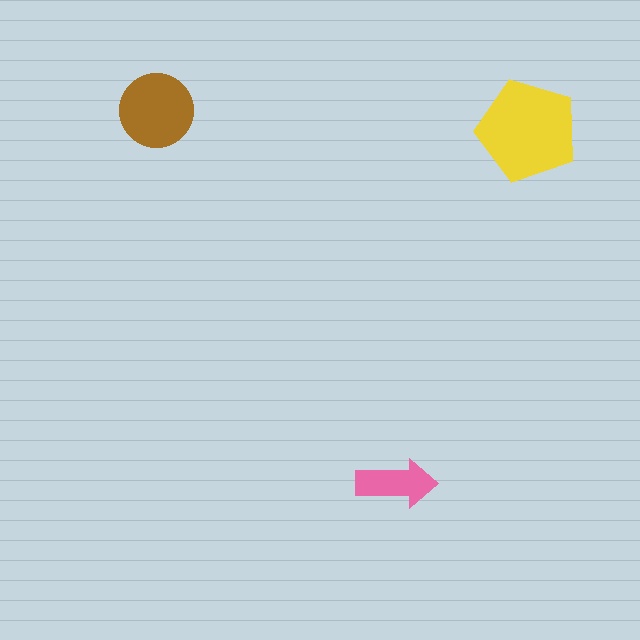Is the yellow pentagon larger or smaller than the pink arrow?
Larger.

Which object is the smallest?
The pink arrow.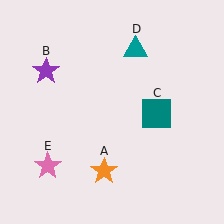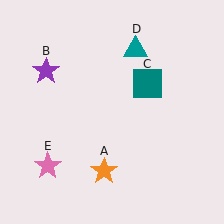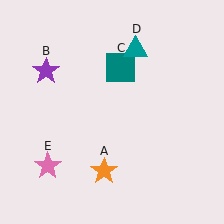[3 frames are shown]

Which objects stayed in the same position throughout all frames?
Orange star (object A) and purple star (object B) and teal triangle (object D) and pink star (object E) remained stationary.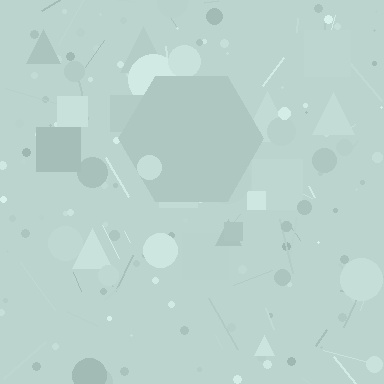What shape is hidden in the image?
A hexagon is hidden in the image.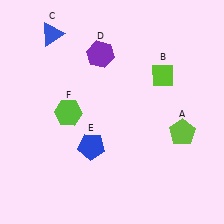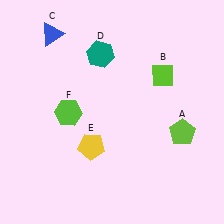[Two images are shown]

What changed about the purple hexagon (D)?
In Image 1, D is purple. In Image 2, it changed to teal.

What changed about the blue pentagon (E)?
In Image 1, E is blue. In Image 2, it changed to yellow.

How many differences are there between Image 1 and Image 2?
There are 2 differences between the two images.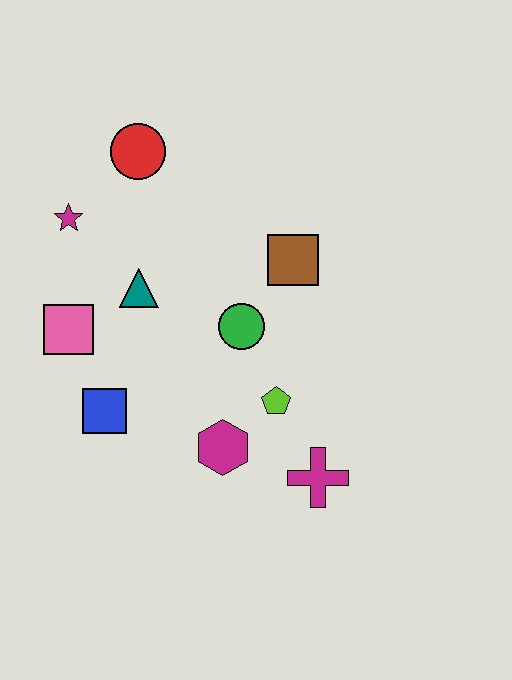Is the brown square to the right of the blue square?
Yes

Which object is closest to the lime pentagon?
The magenta hexagon is closest to the lime pentagon.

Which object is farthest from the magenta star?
The magenta cross is farthest from the magenta star.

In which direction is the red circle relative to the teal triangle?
The red circle is above the teal triangle.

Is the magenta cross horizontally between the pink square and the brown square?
No